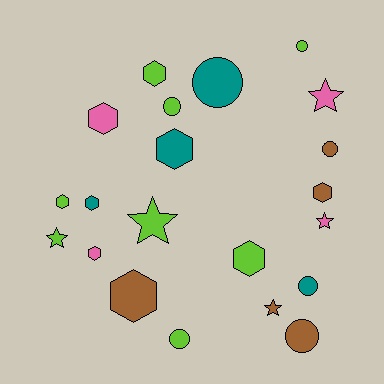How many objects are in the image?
There are 21 objects.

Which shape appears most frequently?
Hexagon, with 9 objects.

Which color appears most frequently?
Lime, with 8 objects.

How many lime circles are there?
There are 3 lime circles.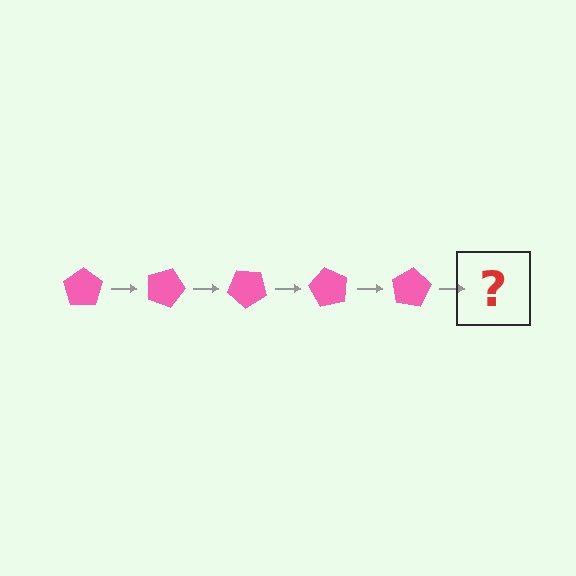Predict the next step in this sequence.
The next step is a pink pentagon rotated 100 degrees.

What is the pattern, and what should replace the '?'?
The pattern is that the pentagon rotates 20 degrees each step. The '?' should be a pink pentagon rotated 100 degrees.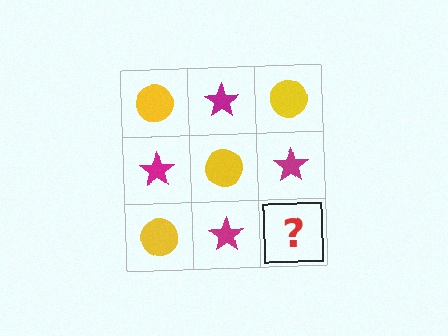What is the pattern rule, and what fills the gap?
The rule is that it alternates yellow circle and magenta star in a checkerboard pattern. The gap should be filled with a yellow circle.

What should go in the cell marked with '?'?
The missing cell should contain a yellow circle.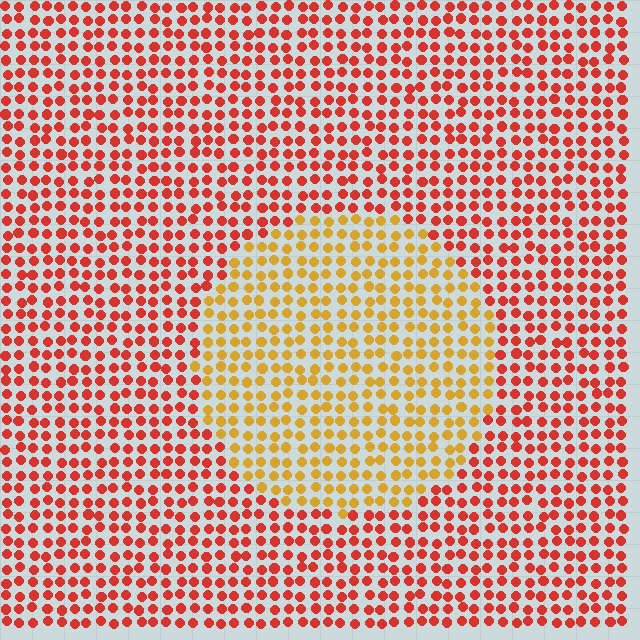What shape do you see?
I see a circle.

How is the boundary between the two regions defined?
The boundary is defined purely by a slight shift in hue (about 41 degrees). Spacing, size, and orientation are identical on both sides.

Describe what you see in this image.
The image is filled with small red elements in a uniform arrangement. A circle-shaped region is visible where the elements are tinted to a slightly different hue, forming a subtle color boundary.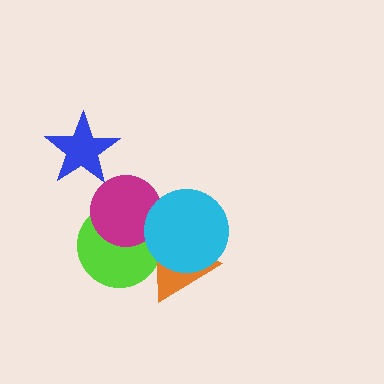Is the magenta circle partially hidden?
Yes, it is partially covered by another shape.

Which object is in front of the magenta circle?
The cyan circle is in front of the magenta circle.